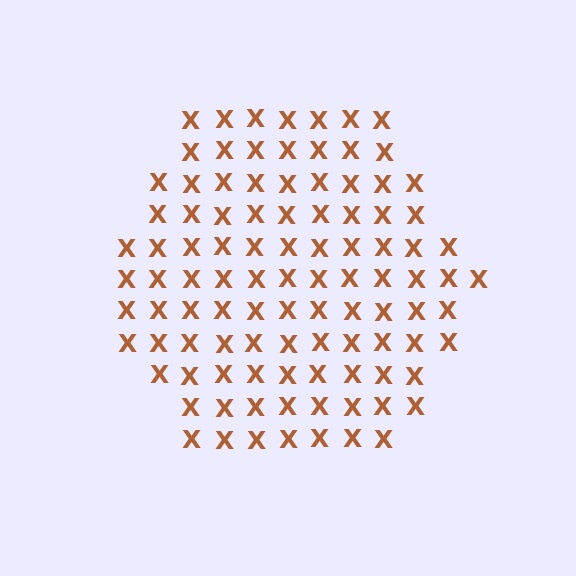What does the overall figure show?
The overall figure shows a hexagon.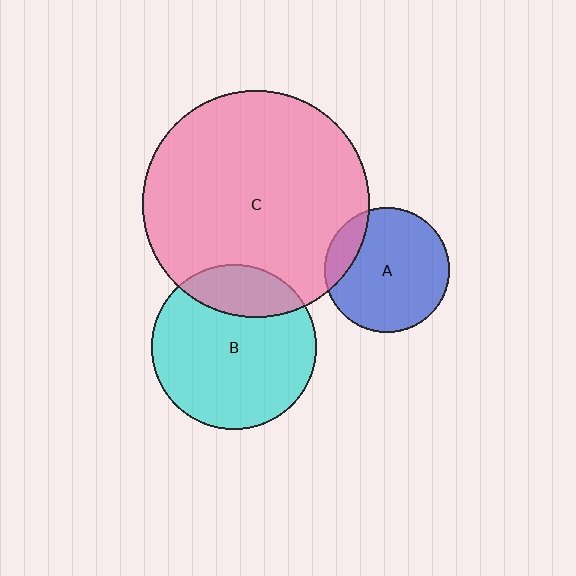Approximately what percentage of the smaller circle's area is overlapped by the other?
Approximately 15%.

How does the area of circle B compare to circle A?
Approximately 1.7 times.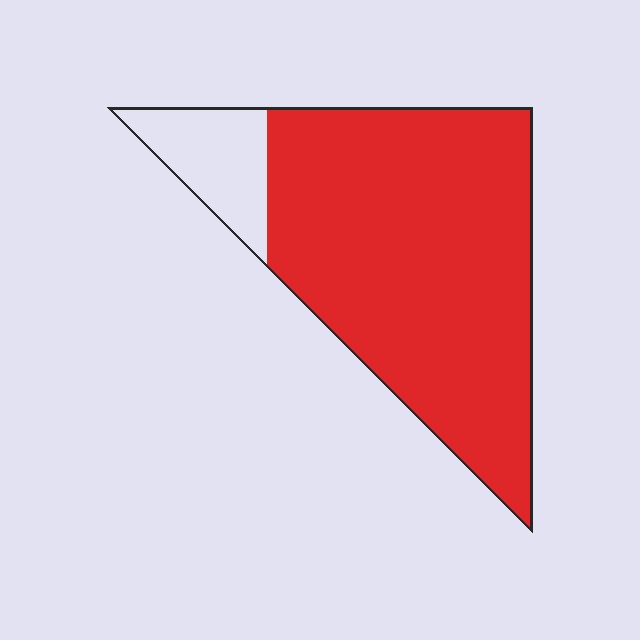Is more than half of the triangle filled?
Yes.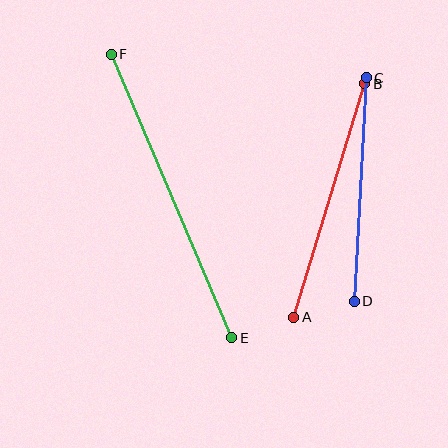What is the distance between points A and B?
The distance is approximately 244 pixels.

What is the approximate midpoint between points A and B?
The midpoint is at approximately (329, 201) pixels.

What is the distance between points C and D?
The distance is approximately 224 pixels.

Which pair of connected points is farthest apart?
Points E and F are farthest apart.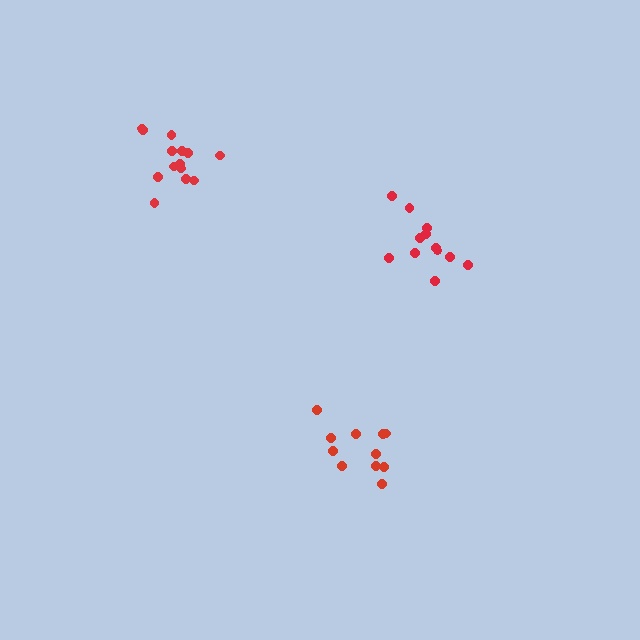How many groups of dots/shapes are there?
There are 3 groups.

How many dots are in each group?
Group 1: 11 dots, Group 2: 14 dots, Group 3: 12 dots (37 total).